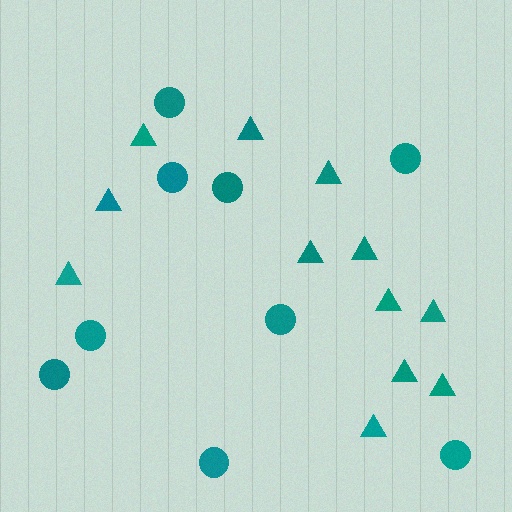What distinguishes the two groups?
There are 2 groups: one group of triangles (12) and one group of circles (9).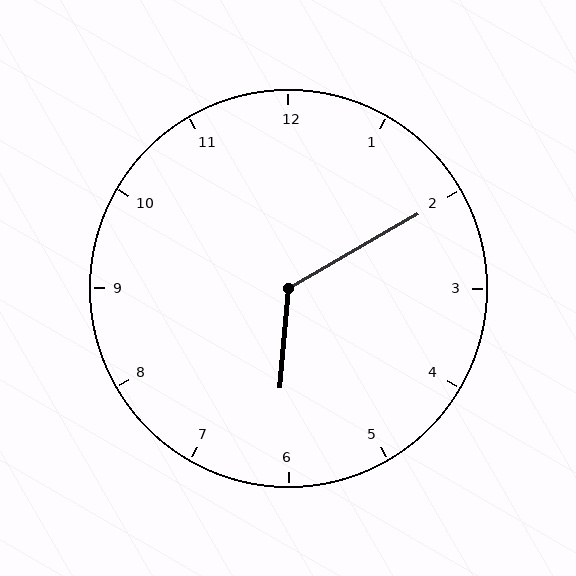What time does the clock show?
6:10.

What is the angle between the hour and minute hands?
Approximately 125 degrees.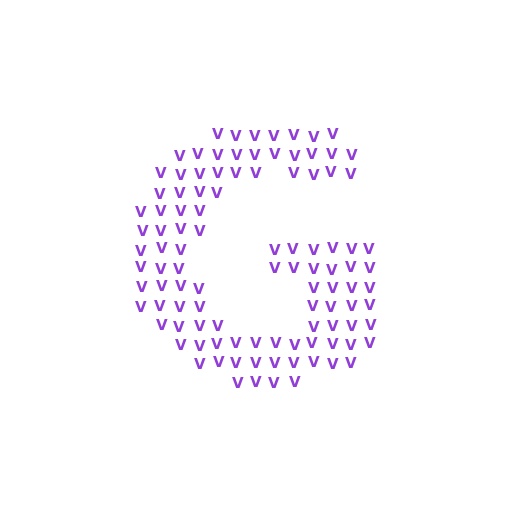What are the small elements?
The small elements are letter V's.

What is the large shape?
The large shape is the letter G.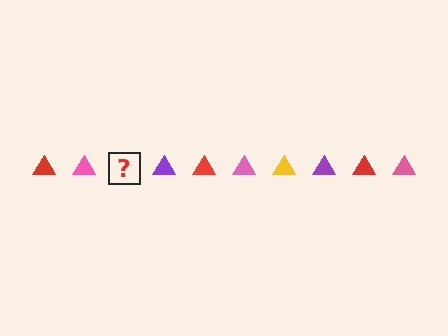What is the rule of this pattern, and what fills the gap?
The rule is that the pattern cycles through red, pink, yellow, purple triangles. The gap should be filled with a yellow triangle.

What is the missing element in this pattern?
The missing element is a yellow triangle.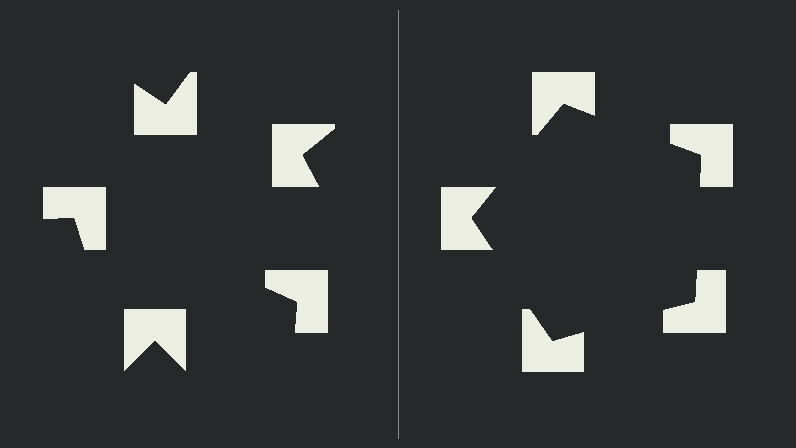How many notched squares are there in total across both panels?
10 — 5 on each side.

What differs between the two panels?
The notched squares are positioned identically on both sides; only the wedge orientations differ. On the right they align to a pentagon; on the left they are misaligned.